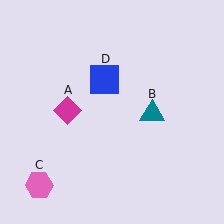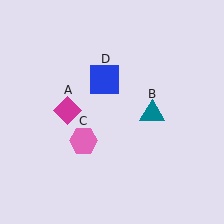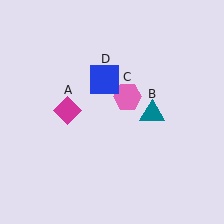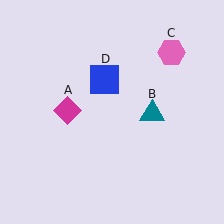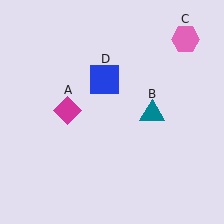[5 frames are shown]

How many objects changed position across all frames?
1 object changed position: pink hexagon (object C).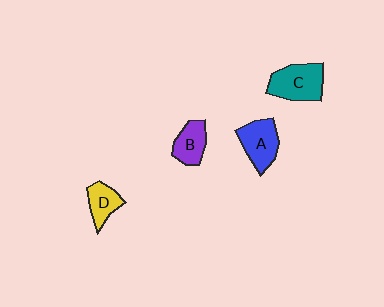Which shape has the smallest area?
Shape D (yellow).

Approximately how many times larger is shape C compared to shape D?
Approximately 1.7 times.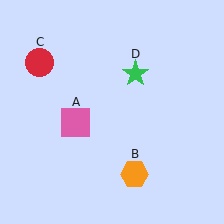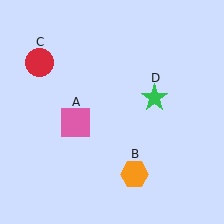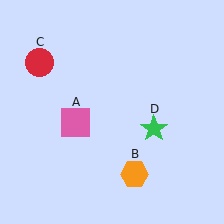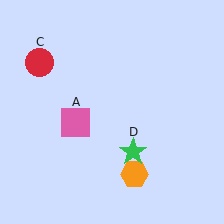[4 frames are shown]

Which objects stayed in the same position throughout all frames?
Pink square (object A) and orange hexagon (object B) and red circle (object C) remained stationary.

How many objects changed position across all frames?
1 object changed position: green star (object D).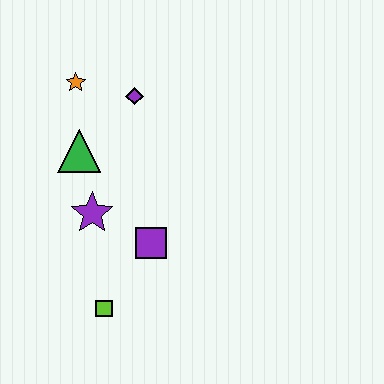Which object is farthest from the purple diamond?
The lime square is farthest from the purple diamond.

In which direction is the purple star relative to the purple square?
The purple star is to the left of the purple square.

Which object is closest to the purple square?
The purple star is closest to the purple square.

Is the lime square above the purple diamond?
No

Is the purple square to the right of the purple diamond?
Yes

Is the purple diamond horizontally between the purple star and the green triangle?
No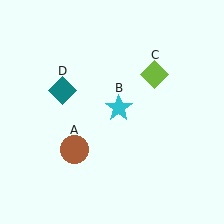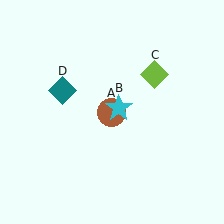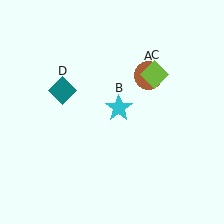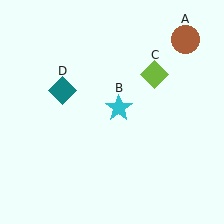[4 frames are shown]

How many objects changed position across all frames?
1 object changed position: brown circle (object A).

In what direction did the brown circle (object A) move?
The brown circle (object A) moved up and to the right.